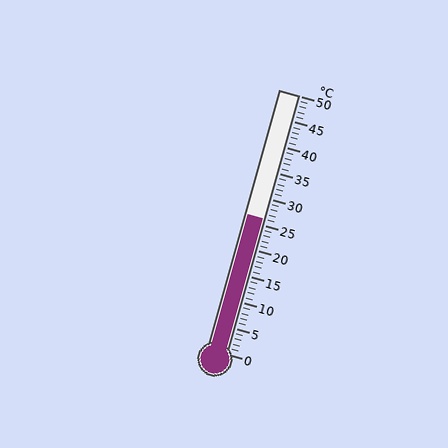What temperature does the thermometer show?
The thermometer shows approximately 26°C.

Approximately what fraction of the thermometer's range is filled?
The thermometer is filled to approximately 50% of its range.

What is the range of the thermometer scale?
The thermometer scale ranges from 0°C to 50°C.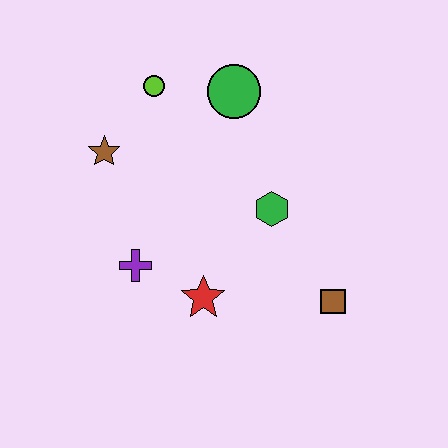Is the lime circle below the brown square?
No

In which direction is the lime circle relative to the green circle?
The lime circle is to the left of the green circle.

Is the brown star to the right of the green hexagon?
No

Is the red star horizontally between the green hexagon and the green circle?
No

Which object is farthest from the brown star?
The brown square is farthest from the brown star.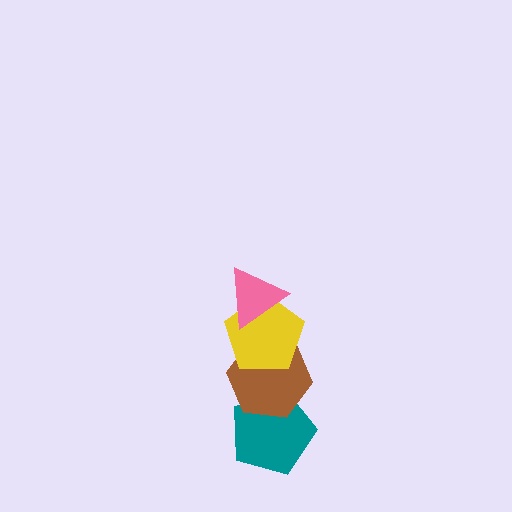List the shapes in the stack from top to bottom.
From top to bottom: the pink triangle, the yellow pentagon, the brown hexagon, the teal pentagon.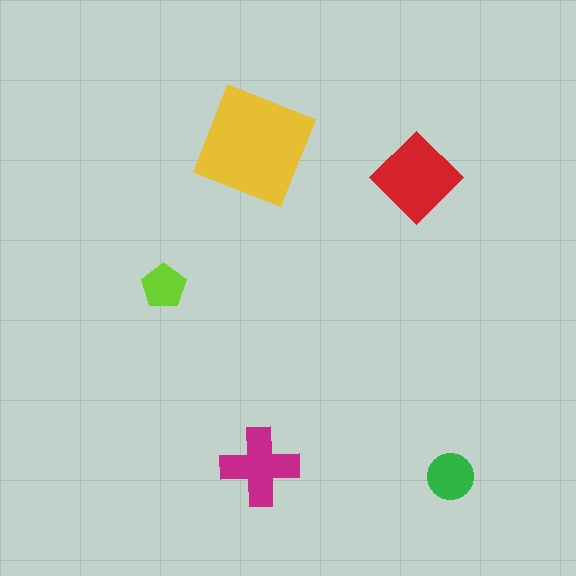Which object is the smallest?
The lime pentagon.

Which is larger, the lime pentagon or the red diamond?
The red diamond.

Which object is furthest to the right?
The green circle is rightmost.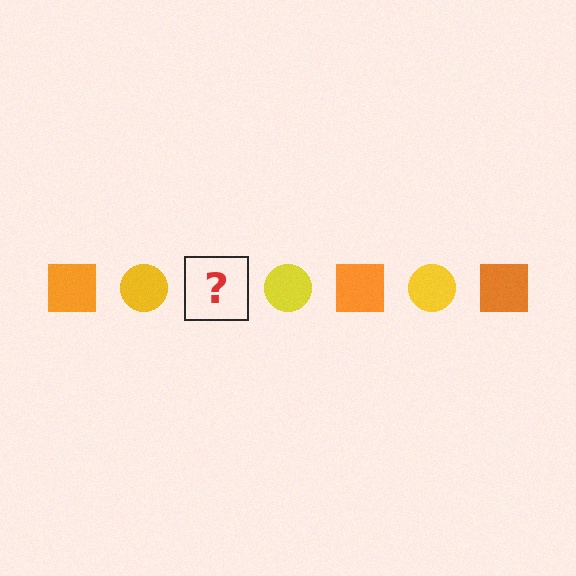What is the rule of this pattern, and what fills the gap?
The rule is that the pattern alternates between orange square and yellow circle. The gap should be filled with an orange square.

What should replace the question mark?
The question mark should be replaced with an orange square.